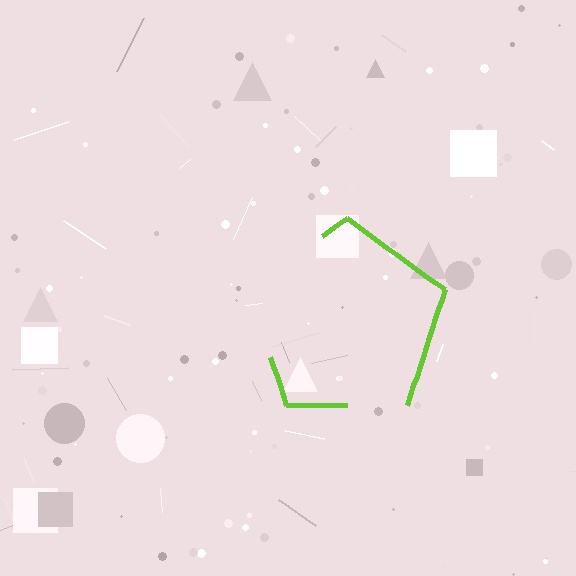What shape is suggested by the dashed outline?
The dashed outline suggests a pentagon.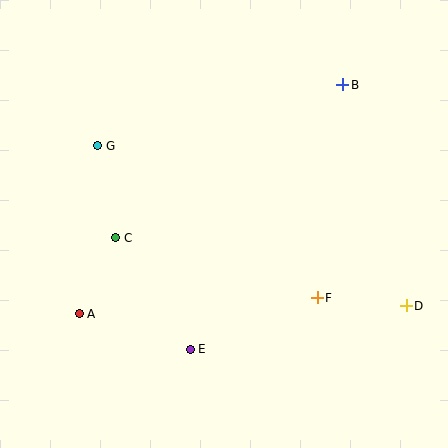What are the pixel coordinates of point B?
Point B is at (343, 85).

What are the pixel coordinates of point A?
Point A is at (79, 314).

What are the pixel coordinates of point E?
Point E is at (190, 349).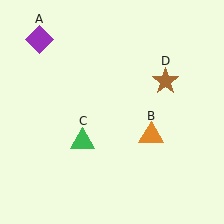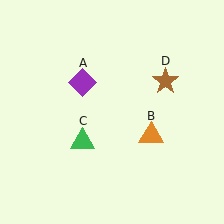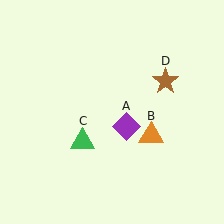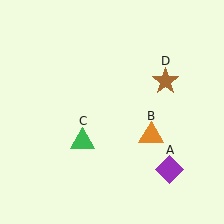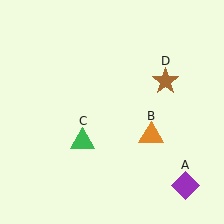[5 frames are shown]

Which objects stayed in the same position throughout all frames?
Orange triangle (object B) and green triangle (object C) and brown star (object D) remained stationary.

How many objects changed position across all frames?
1 object changed position: purple diamond (object A).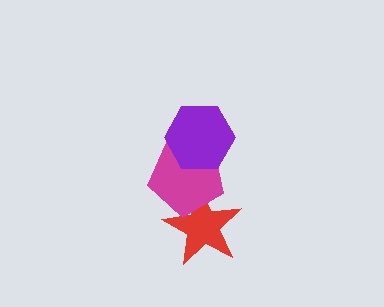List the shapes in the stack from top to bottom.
From top to bottom: the purple hexagon, the magenta pentagon, the red star.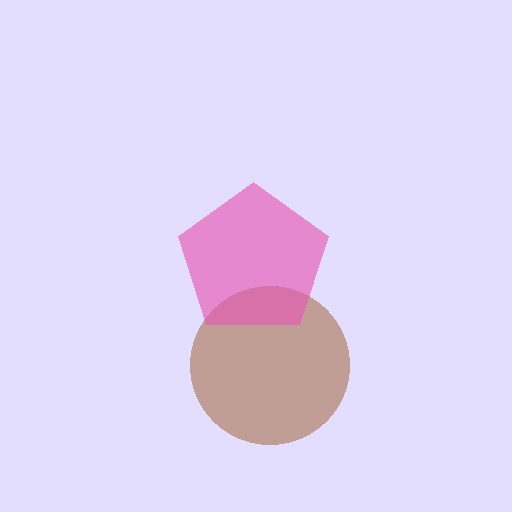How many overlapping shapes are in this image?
There are 2 overlapping shapes in the image.